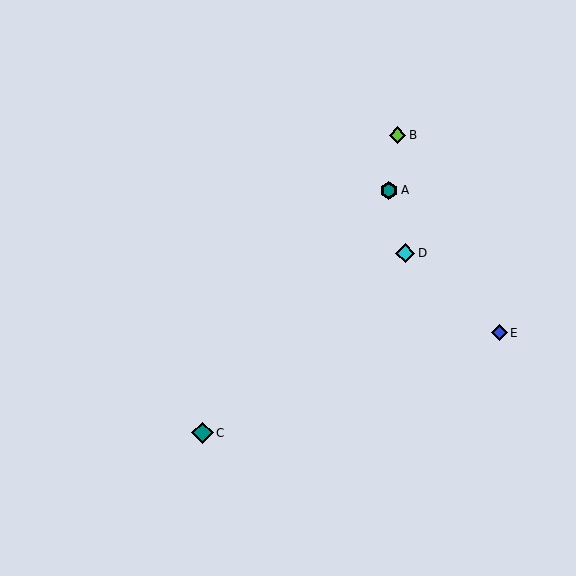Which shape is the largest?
The teal diamond (labeled C) is the largest.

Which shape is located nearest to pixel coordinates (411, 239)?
The cyan diamond (labeled D) at (405, 253) is nearest to that location.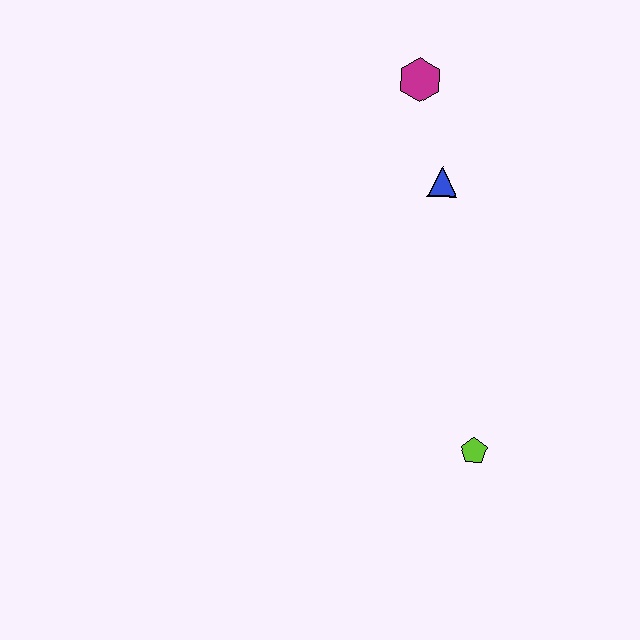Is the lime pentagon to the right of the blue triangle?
Yes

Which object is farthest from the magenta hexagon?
The lime pentagon is farthest from the magenta hexagon.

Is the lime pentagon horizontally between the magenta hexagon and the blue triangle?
No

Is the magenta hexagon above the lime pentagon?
Yes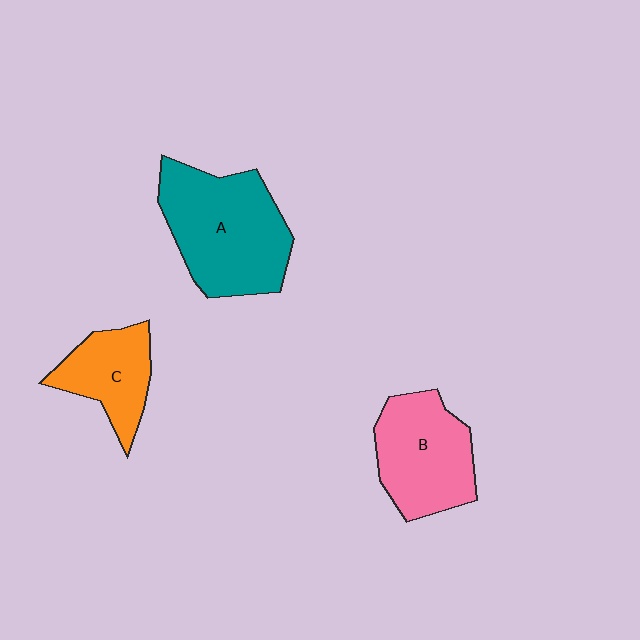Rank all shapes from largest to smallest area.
From largest to smallest: A (teal), B (pink), C (orange).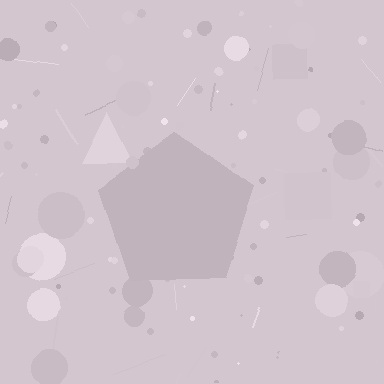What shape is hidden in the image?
A pentagon is hidden in the image.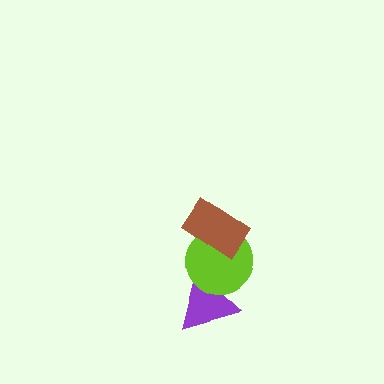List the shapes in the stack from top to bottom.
From top to bottom: the brown rectangle, the lime circle, the purple triangle.